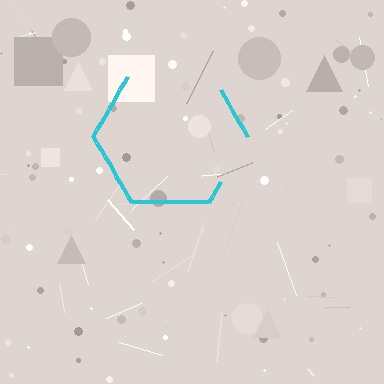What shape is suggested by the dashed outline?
The dashed outline suggests a hexagon.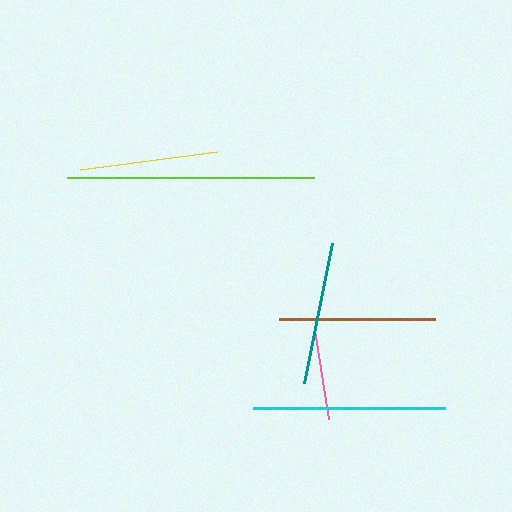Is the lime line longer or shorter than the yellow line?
The lime line is longer than the yellow line.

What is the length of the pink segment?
The pink segment is approximately 91 pixels long.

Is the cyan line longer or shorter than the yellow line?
The cyan line is longer than the yellow line.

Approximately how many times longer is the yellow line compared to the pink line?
The yellow line is approximately 1.5 times the length of the pink line.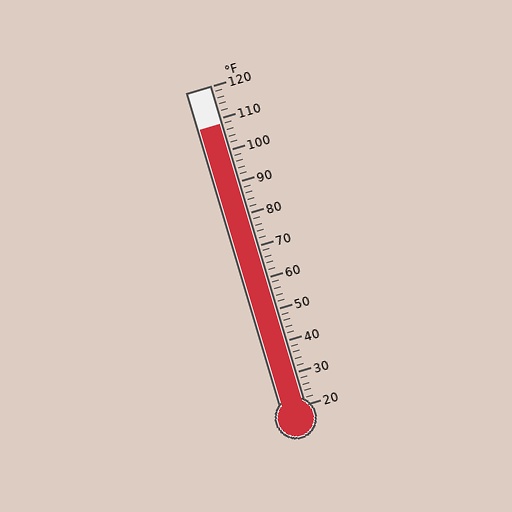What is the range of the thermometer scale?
The thermometer scale ranges from 20°F to 120°F.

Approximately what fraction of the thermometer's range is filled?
The thermometer is filled to approximately 90% of its range.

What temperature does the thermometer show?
The thermometer shows approximately 108°F.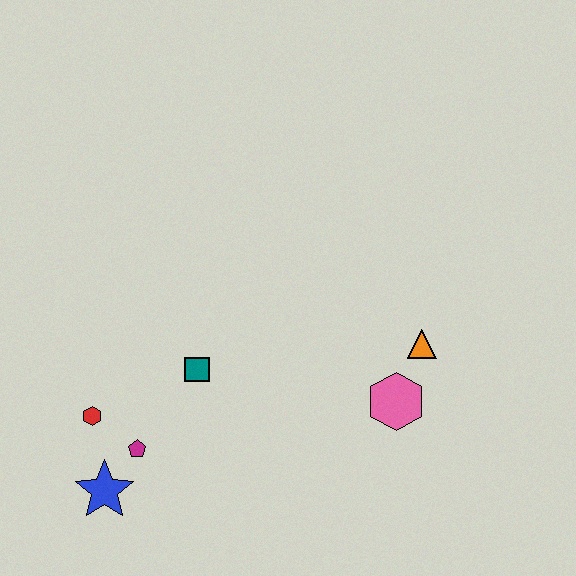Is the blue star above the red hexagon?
No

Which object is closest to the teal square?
The magenta pentagon is closest to the teal square.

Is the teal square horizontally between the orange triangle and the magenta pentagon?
Yes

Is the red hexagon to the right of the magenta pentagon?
No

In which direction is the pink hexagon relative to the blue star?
The pink hexagon is to the right of the blue star.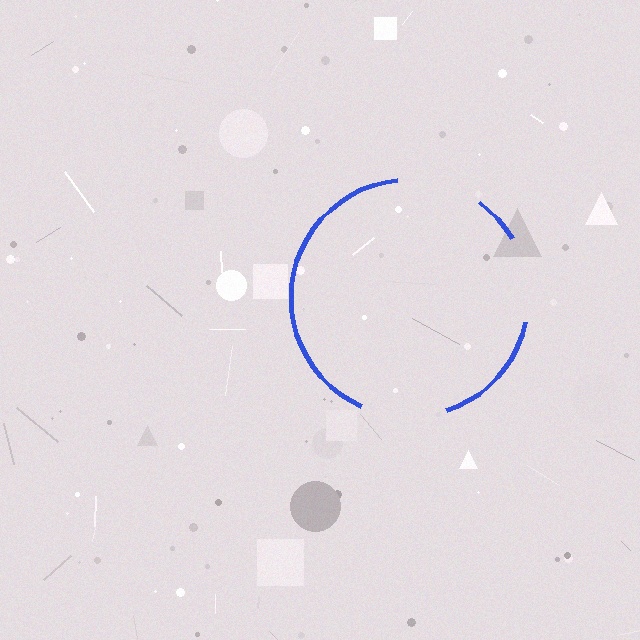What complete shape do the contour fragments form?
The contour fragments form a circle.